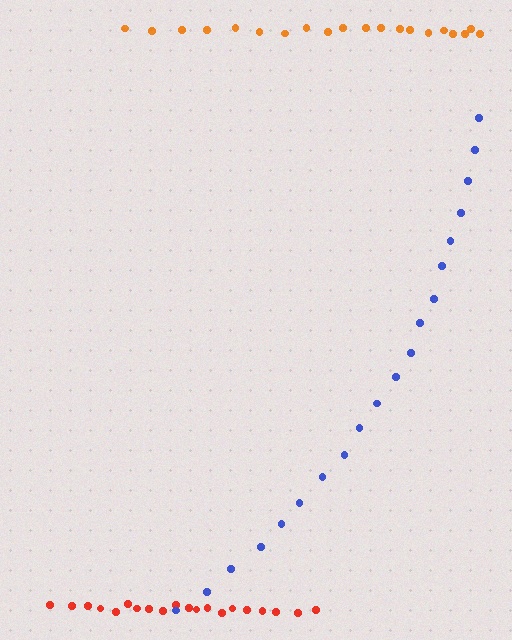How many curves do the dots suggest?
There are 3 distinct paths.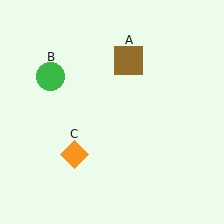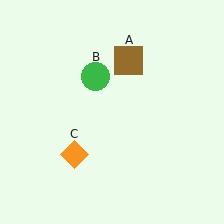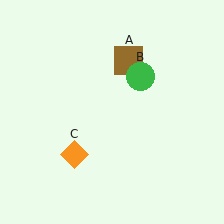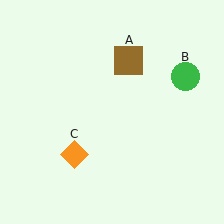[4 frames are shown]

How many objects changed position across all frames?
1 object changed position: green circle (object B).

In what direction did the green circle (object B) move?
The green circle (object B) moved right.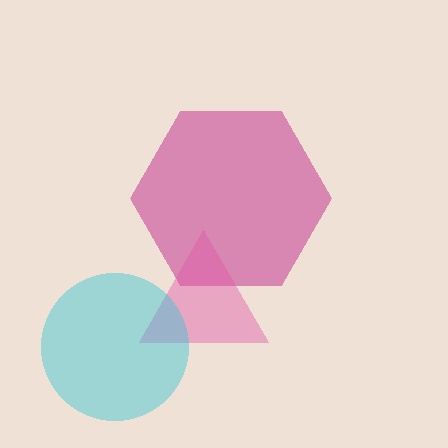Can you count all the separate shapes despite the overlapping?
Yes, there are 3 separate shapes.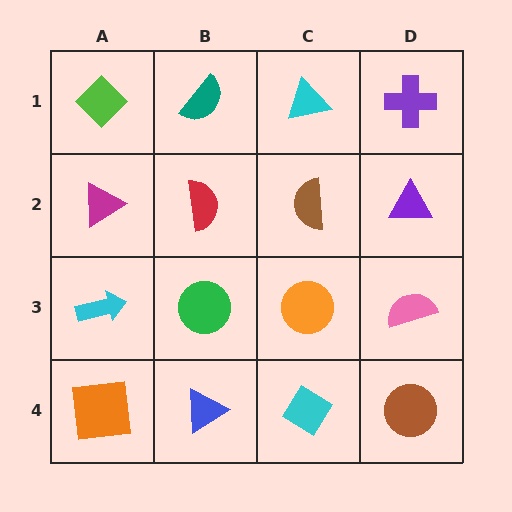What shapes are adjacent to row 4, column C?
An orange circle (row 3, column C), a blue triangle (row 4, column B), a brown circle (row 4, column D).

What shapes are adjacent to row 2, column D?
A purple cross (row 1, column D), a pink semicircle (row 3, column D), a brown semicircle (row 2, column C).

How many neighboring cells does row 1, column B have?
3.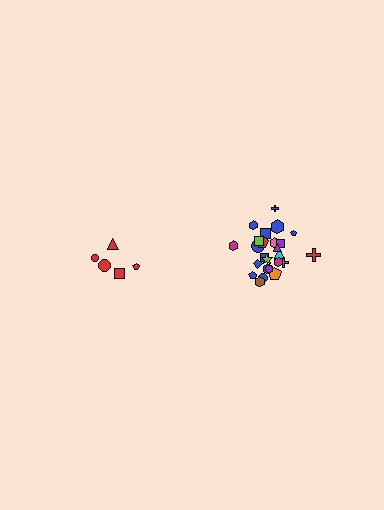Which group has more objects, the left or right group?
The right group.